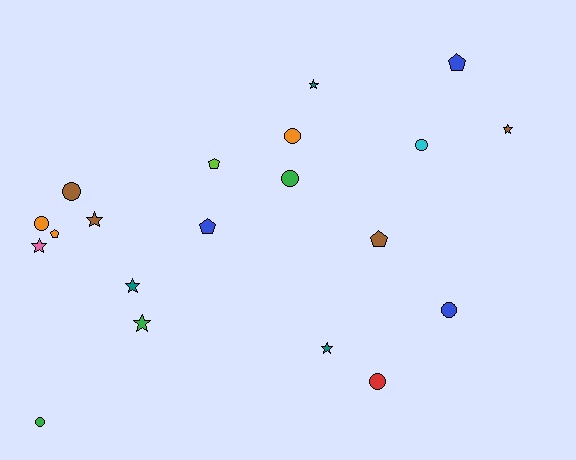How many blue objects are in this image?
There are 3 blue objects.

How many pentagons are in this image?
There are 5 pentagons.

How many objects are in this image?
There are 20 objects.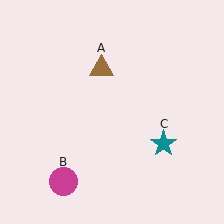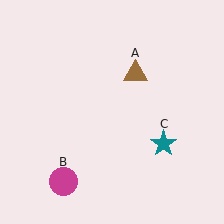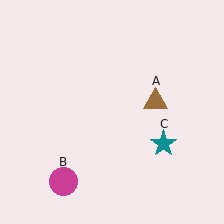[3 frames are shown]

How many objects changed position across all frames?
1 object changed position: brown triangle (object A).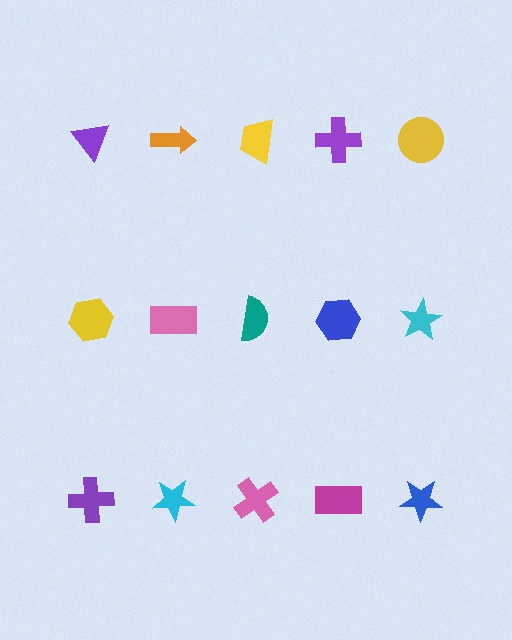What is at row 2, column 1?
A yellow hexagon.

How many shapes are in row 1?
5 shapes.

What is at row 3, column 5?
A blue star.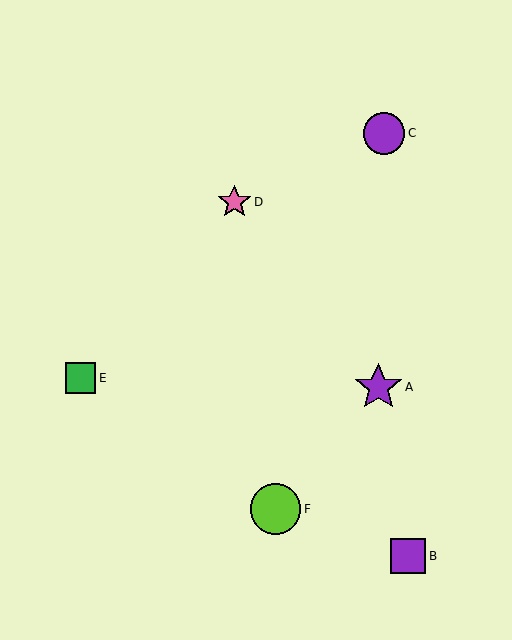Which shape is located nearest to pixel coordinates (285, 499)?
The lime circle (labeled F) at (276, 509) is nearest to that location.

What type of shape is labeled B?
Shape B is a purple square.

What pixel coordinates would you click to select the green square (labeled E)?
Click at (80, 378) to select the green square E.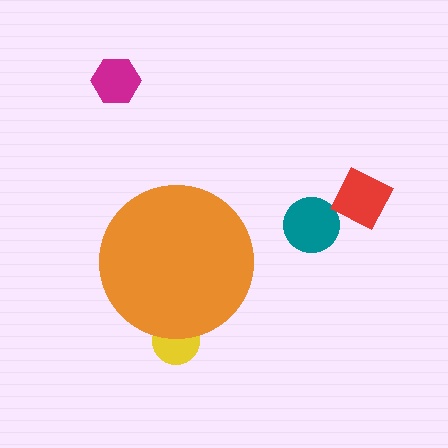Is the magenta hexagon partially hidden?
No, the magenta hexagon is fully visible.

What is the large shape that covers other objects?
An orange circle.